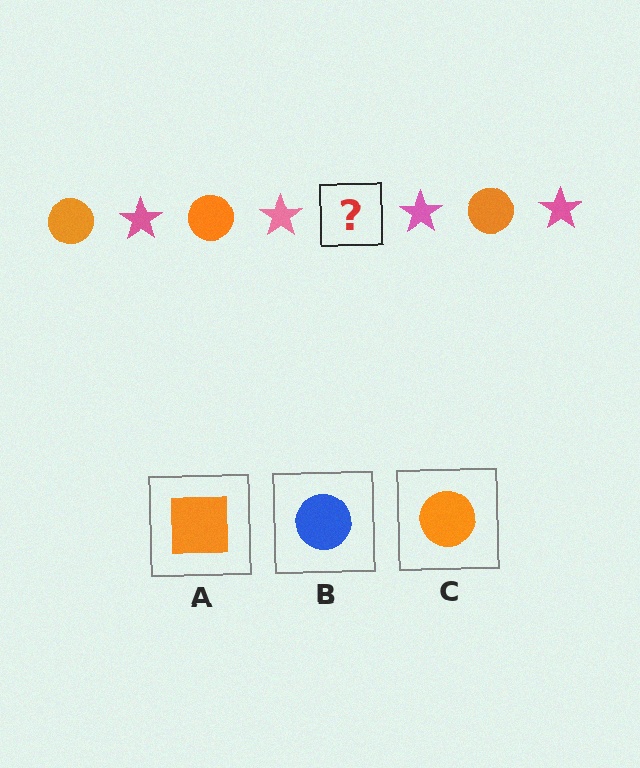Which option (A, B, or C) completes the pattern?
C.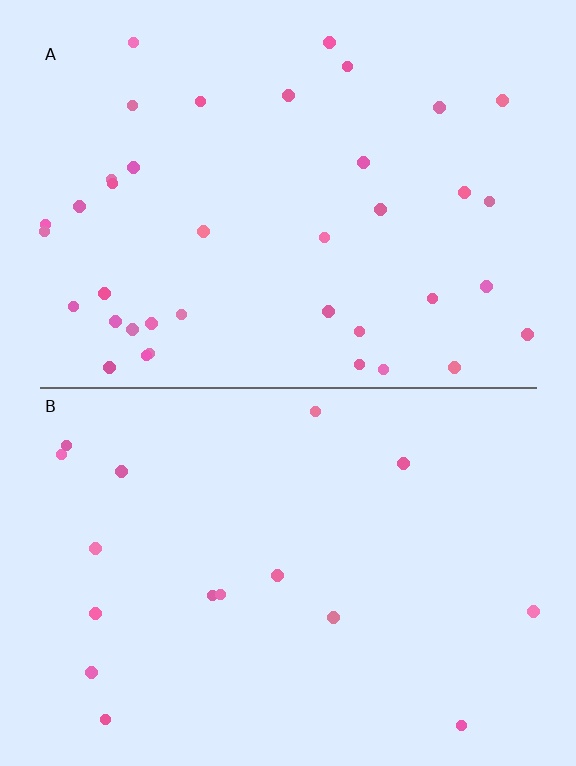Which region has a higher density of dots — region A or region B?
A (the top).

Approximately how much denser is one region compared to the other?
Approximately 2.4× — region A over region B.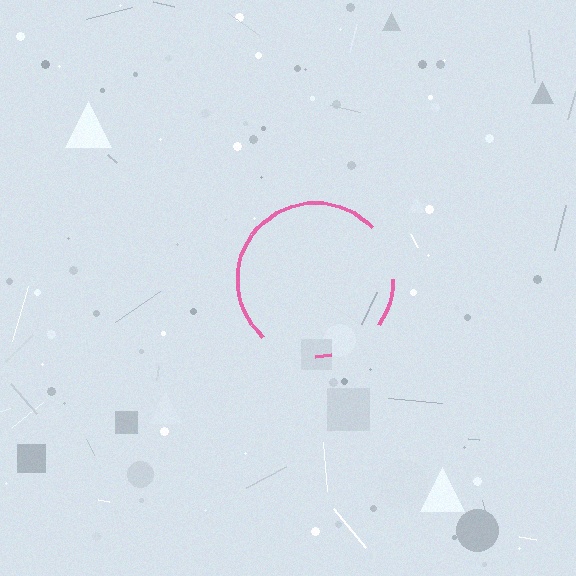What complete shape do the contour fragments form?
The contour fragments form a circle.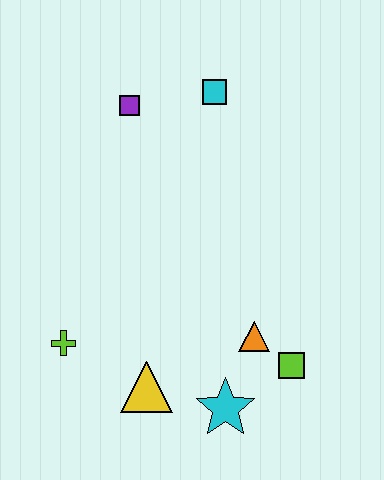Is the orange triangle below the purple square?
Yes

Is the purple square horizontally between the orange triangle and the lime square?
No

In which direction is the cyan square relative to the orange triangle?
The cyan square is above the orange triangle.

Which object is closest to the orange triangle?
The lime square is closest to the orange triangle.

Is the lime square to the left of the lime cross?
No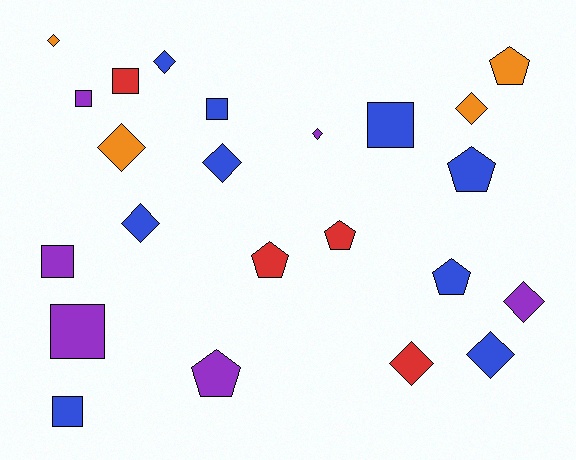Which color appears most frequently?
Blue, with 9 objects.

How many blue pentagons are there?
There are 2 blue pentagons.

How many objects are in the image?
There are 23 objects.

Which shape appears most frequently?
Diamond, with 10 objects.